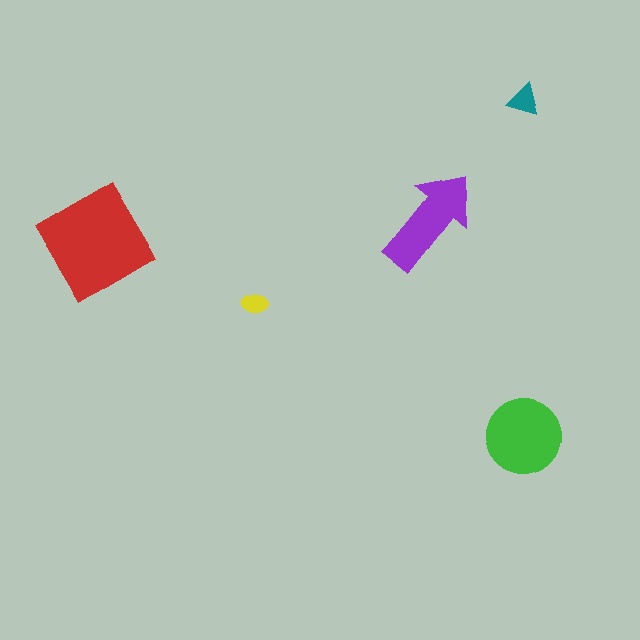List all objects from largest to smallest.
The red diamond, the green circle, the purple arrow, the teal triangle, the yellow ellipse.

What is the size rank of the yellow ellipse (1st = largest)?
5th.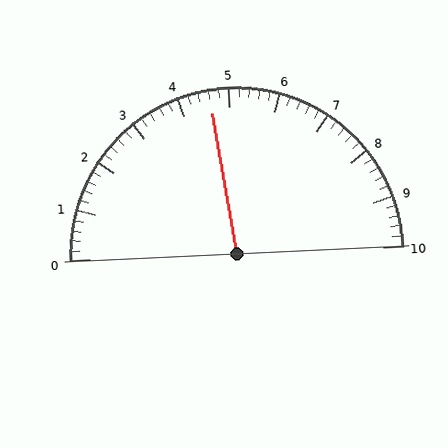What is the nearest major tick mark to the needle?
The nearest major tick mark is 5.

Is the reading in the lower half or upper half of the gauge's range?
The reading is in the lower half of the range (0 to 10).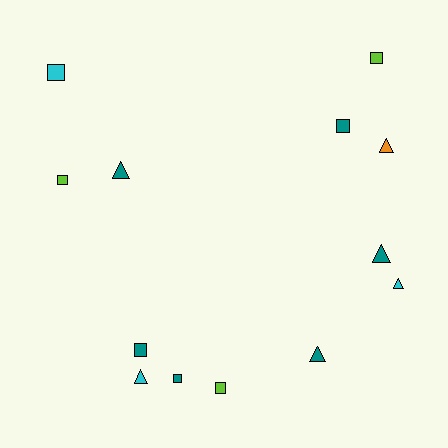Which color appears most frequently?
Teal, with 6 objects.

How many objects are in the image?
There are 13 objects.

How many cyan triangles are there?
There are 2 cyan triangles.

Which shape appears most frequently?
Square, with 7 objects.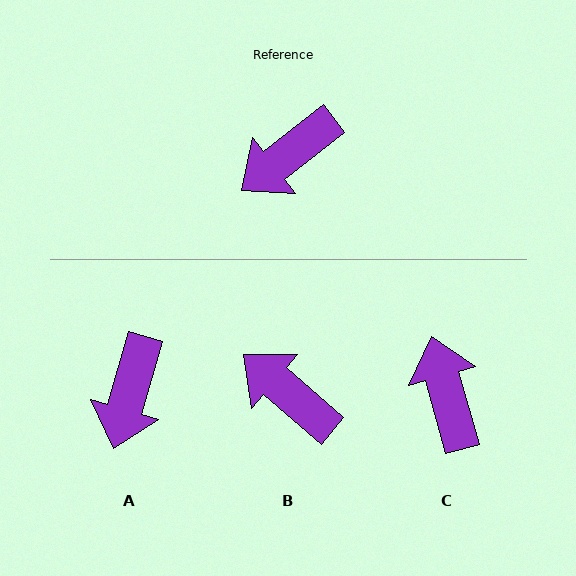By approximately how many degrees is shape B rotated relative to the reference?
Approximately 78 degrees clockwise.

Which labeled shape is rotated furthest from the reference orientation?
C, about 113 degrees away.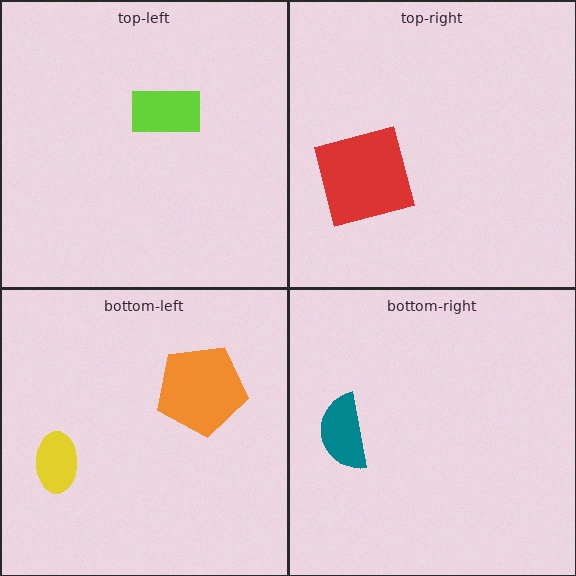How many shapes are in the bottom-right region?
1.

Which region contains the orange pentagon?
The bottom-left region.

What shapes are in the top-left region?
The lime rectangle.